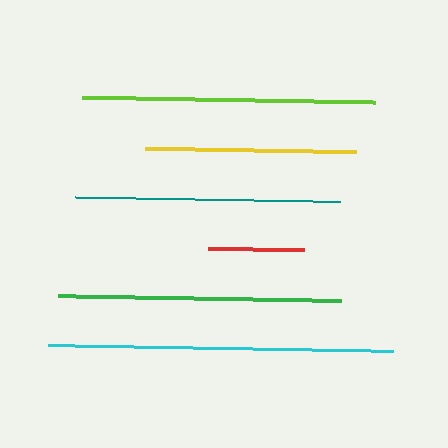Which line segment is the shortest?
The red line is the shortest at approximately 96 pixels.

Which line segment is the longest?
The cyan line is the longest at approximately 345 pixels.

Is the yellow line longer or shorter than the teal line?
The teal line is longer than the yellow line.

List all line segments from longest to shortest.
From longest to shortest: cyan, lime, green, teal, yellow, red.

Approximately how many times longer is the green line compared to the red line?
The green line is approximately 3.0 times the length of the red line.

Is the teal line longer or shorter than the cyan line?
The cyan line is longer than the teal line.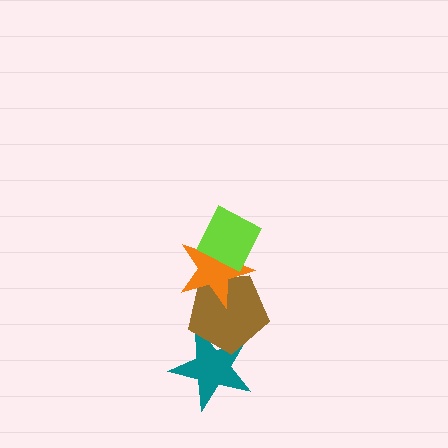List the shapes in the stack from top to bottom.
From top to bottom: the lime diamond, the orange star, the brown pentagon, the teal star.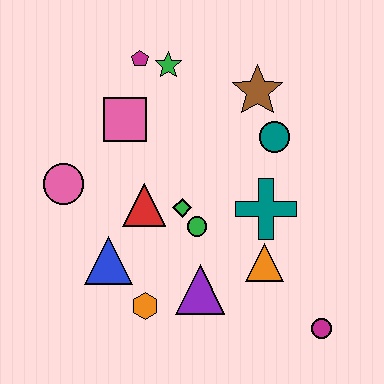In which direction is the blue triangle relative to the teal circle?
The blue triangle is to the left of the teal circle.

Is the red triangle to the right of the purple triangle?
No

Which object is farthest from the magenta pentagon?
The magenta circle is farthest from the magenta pentagon.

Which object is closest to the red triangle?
The green diamond is closest to the red triangle.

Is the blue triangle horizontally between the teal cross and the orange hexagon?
No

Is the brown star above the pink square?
Yes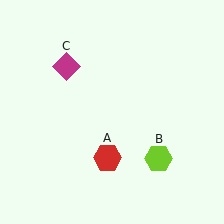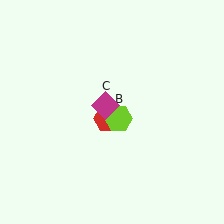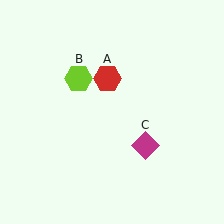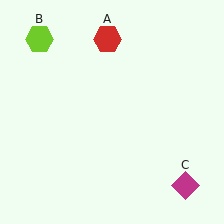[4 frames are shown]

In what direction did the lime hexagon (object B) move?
The lime hexagon (object B) moved up and to the left.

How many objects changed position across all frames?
3 objects changed position: red hexagon (object A), lime hexagon (object B), magenta diamond (object C).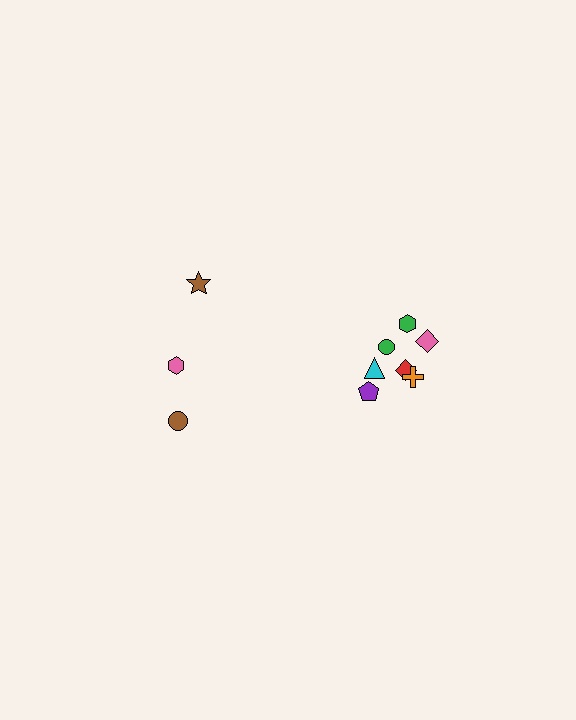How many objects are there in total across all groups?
There are 10 objects.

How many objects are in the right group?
There are 7 objects.